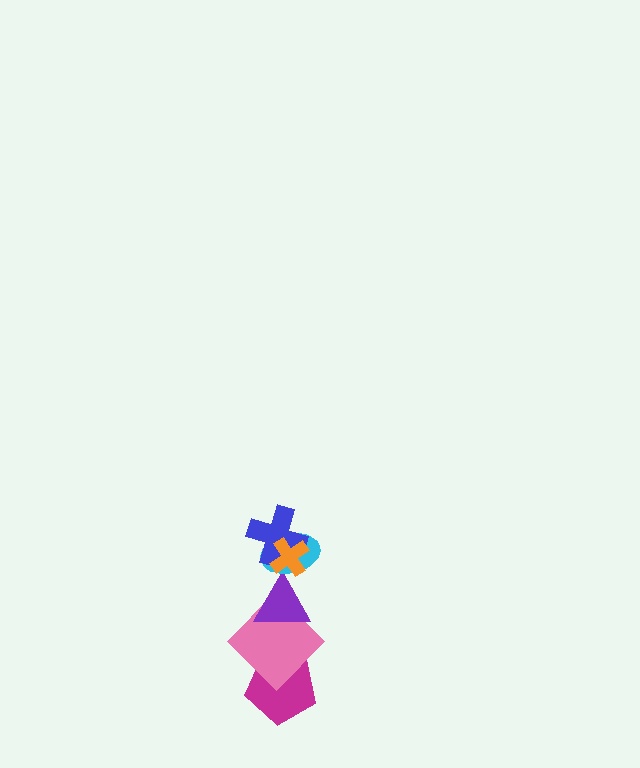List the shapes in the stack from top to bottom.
From top to bottom: the orange cross, the blue cross, the cyan ellipse, the purple triangle, the pink diamond, the magenta pentagon.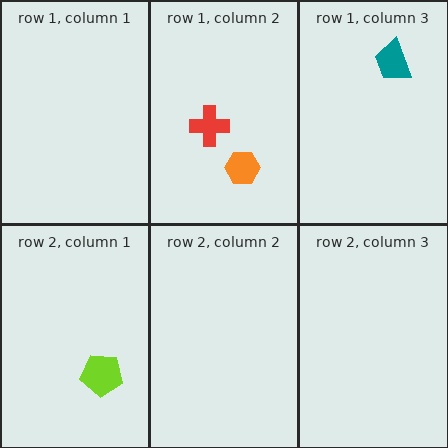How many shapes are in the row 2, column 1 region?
1.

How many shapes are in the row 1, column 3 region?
1.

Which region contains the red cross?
The row 1, column 2 region.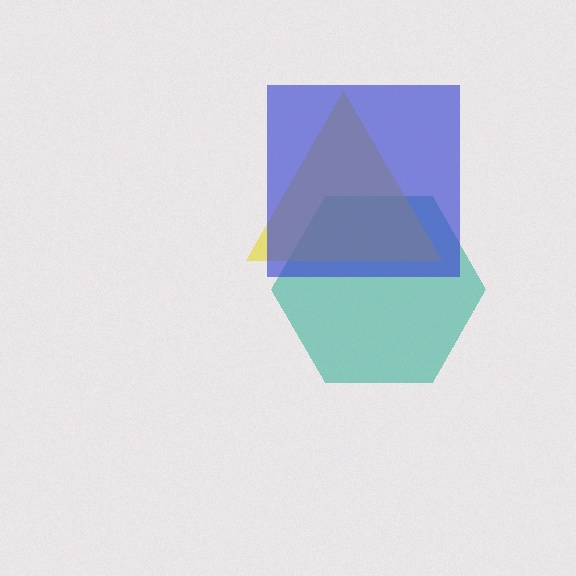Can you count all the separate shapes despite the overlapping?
Yes, there are 3 separate shapes.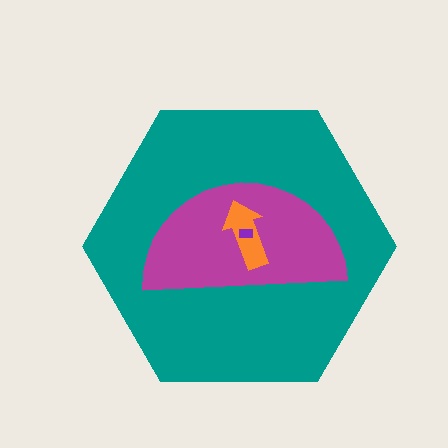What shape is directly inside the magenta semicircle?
The orange arrow.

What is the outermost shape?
The teal hexagon.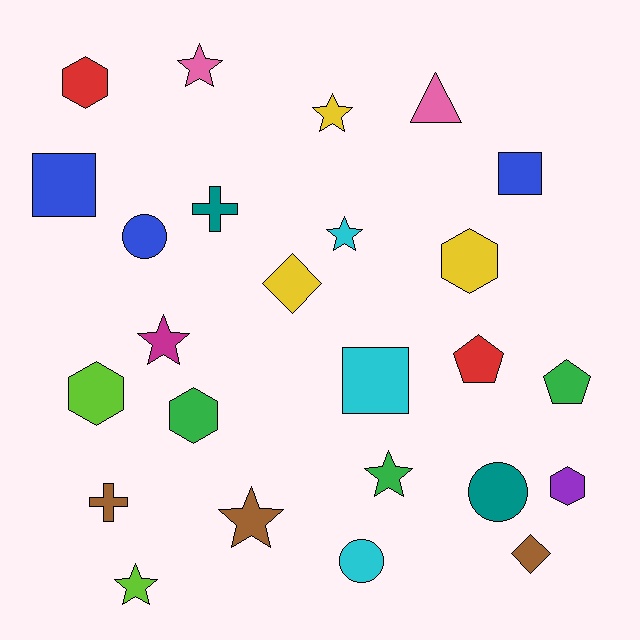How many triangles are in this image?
There is 1 triangle.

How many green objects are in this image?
There are 3 green objects.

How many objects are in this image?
There are 25 objects.